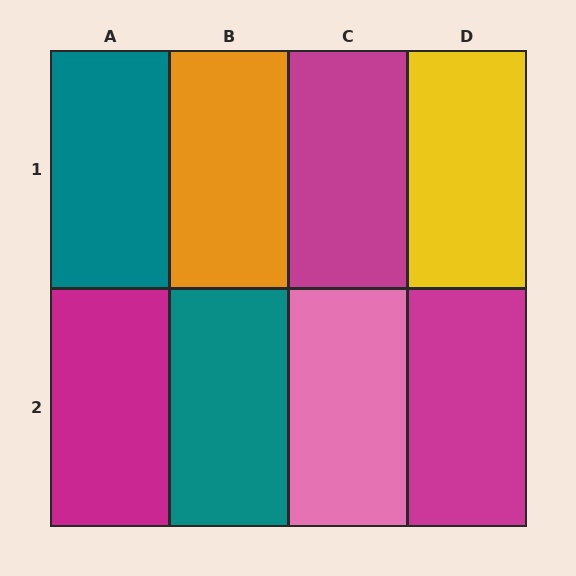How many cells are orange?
1 cell is orange.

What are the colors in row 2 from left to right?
Magenta, teal, pink, magenta.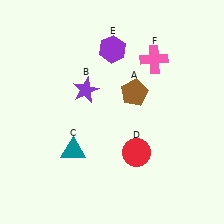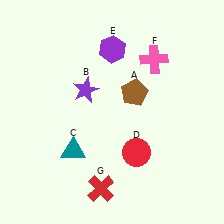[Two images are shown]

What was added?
A red cross (G) was added in Image 2.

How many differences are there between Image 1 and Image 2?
There is 1 difference between the two images.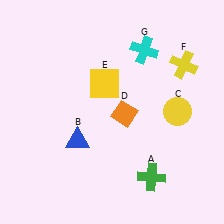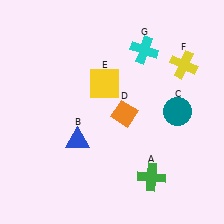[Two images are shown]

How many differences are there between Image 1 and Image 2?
There is 1 difference between the two images.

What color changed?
The circle (C) changed from yellow in Image 1 to teal in Image 2.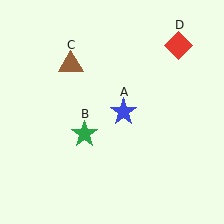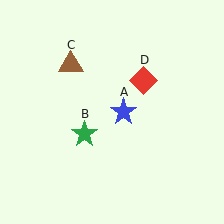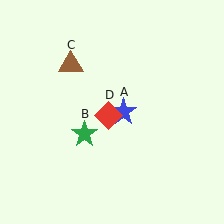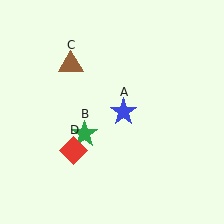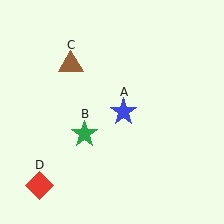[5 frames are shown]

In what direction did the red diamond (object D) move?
The red diamond (object D) moved down and to the left.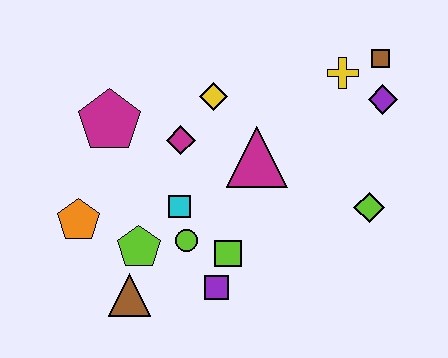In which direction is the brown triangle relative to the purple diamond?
The brown triangle is to the left of the purple diamond.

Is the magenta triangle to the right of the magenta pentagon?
Yes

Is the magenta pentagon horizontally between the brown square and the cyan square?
No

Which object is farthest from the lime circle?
The brown square is farthest from the lime circle.